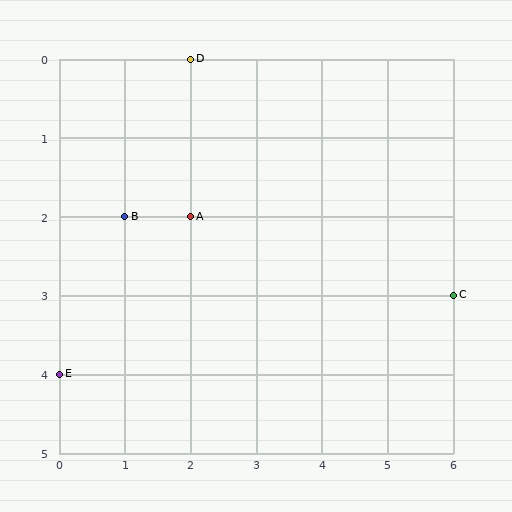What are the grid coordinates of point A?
Point A is at grid coordinates (2, 2).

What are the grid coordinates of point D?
Point D is at grid coordinates (2, 0).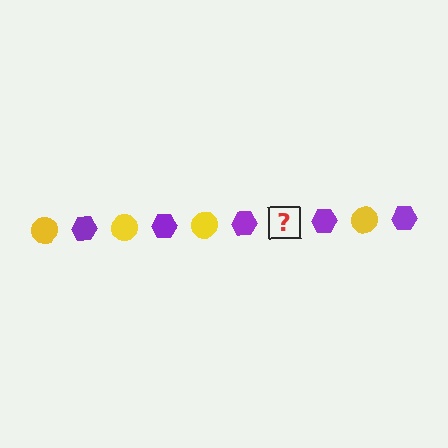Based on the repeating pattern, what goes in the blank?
The blank should be a yellow circle.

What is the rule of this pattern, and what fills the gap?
The rule is that the pattern alternates between yellow circle and purple hexagon. The gap should be filled with a yellow circle.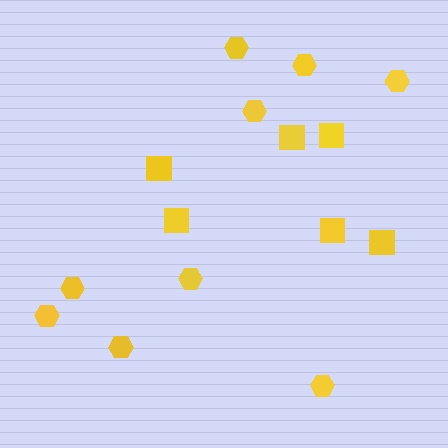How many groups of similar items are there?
There are 2 groups: one group of squares (6) and one group of hexagons (9).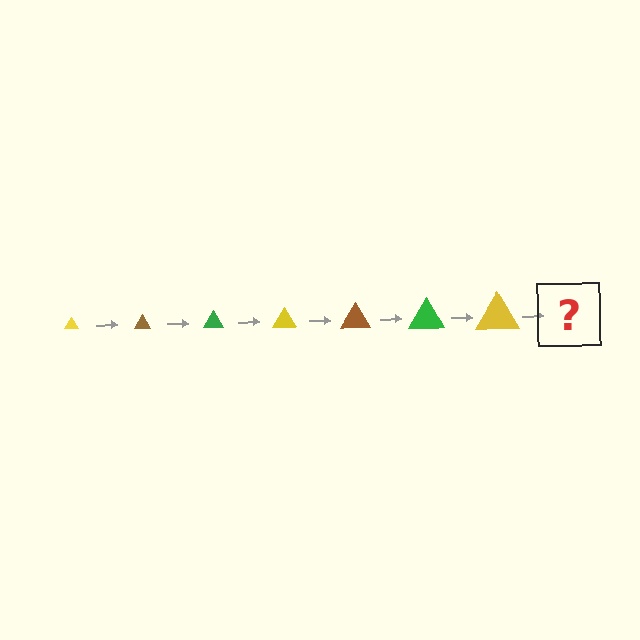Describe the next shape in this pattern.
It should be a brown triangle, larger than the previous one.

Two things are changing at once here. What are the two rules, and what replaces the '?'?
The two rules are that the triangle grows larger each step and the color cycles through yellow, brown, and green. The '?' should be a brown triangle, larger than the previous one.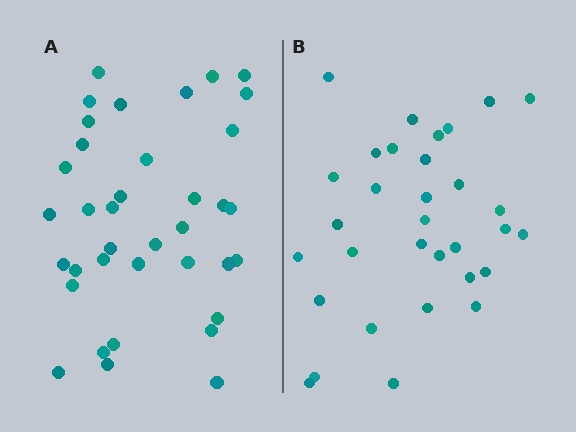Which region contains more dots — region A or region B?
Region A (the left region) has more dots.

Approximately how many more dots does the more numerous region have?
Region A has about 5 more dots than region B.